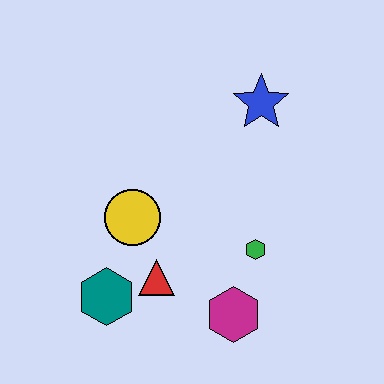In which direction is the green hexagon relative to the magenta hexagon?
The green hexagon is above the magenta hexagon.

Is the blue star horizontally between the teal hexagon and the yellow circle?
No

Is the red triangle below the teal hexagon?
No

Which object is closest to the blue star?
The green hexagon is closest to the blue star.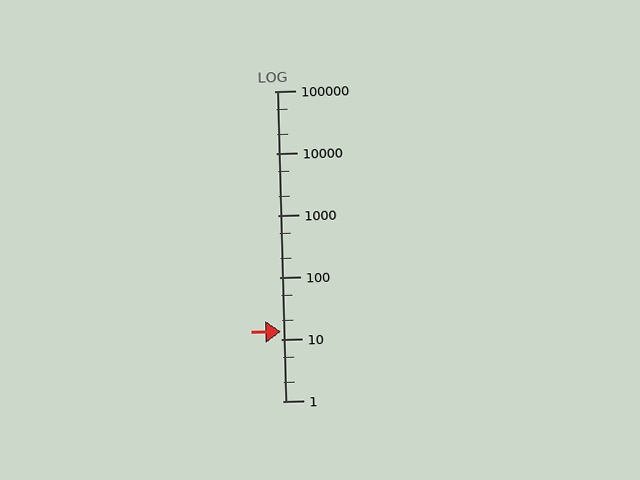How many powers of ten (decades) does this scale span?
The scale spans 5 decades, from 1 to 100000.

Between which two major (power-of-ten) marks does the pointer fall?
The pointer is between 10 and 100.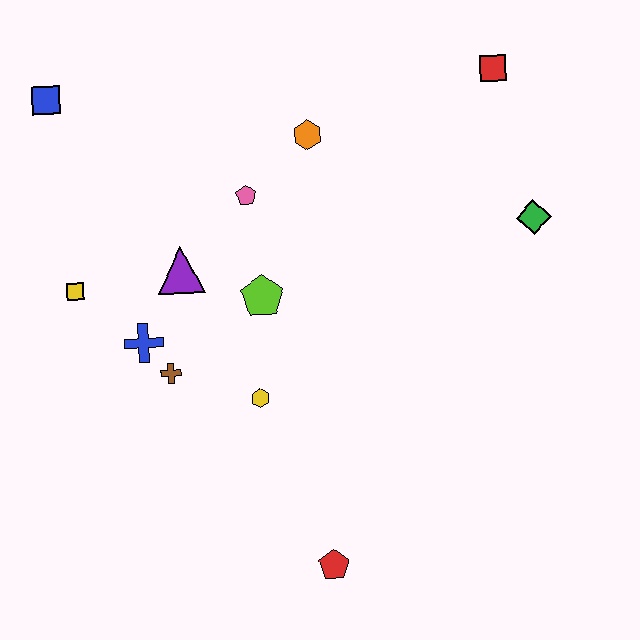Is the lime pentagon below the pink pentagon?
Yes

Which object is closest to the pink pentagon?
The orange hexagon is closest to the pink pentagon.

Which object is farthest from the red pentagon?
The blue square is farthest from the red pentagon.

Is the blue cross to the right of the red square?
No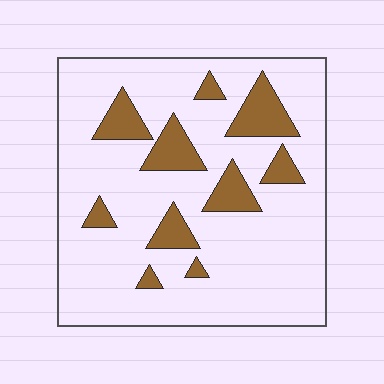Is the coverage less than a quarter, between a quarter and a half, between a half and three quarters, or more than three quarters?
Less than a quarter.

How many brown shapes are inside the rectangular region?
10.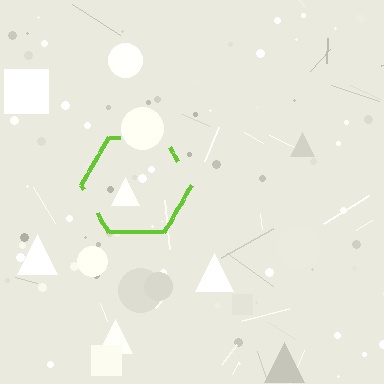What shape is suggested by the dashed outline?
The dashed outline suggests a hexagon.